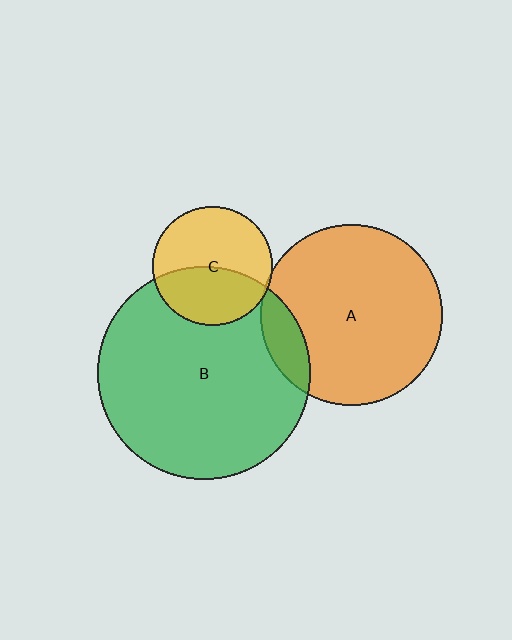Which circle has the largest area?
Circle B (green).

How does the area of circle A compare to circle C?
Approximately 2.3 times.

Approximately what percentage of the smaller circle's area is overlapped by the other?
Approximately 45%.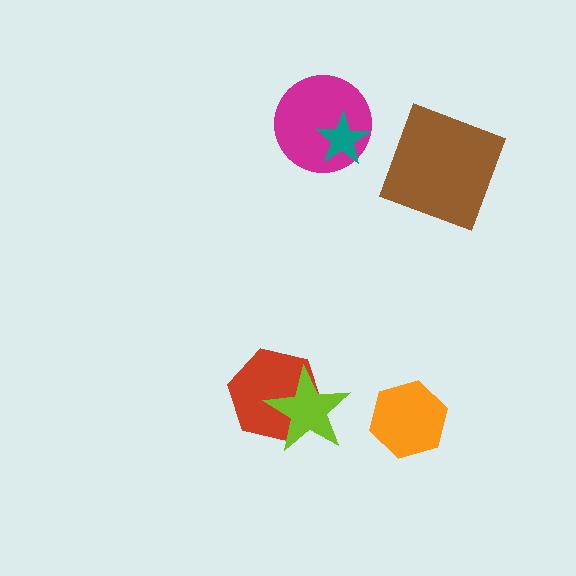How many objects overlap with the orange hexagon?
0 objects overlap with the orange hexagon.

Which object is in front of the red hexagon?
The lime star is in front of the red hexagon.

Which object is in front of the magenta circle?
The teal star is in front of the magenta circle.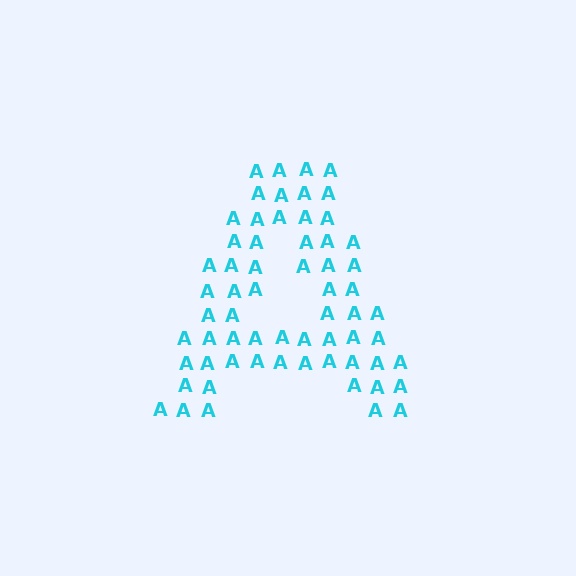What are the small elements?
The small elements are letter A's.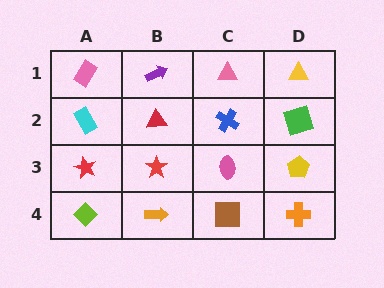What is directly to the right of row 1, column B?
A pink triangle.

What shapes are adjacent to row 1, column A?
A cyan rectangle (row 2, column A), a purple arrow (row 1, column B).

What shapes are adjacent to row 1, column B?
A red triangle (row 2, column B), a pink rectangle (row 1, column A), a pink triangle (row 1, column C).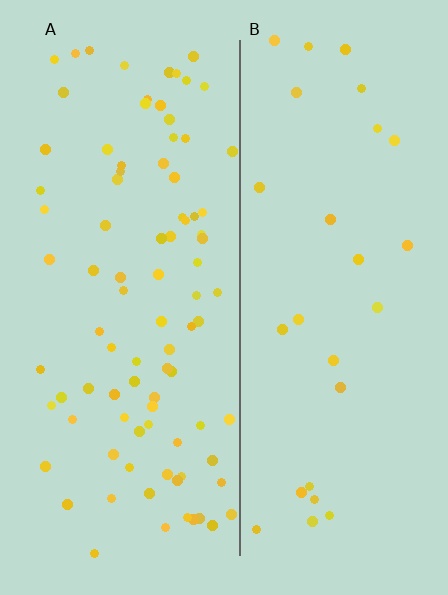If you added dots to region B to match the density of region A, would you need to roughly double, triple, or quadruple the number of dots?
Approximately triple.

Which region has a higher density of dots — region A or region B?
A (the left).